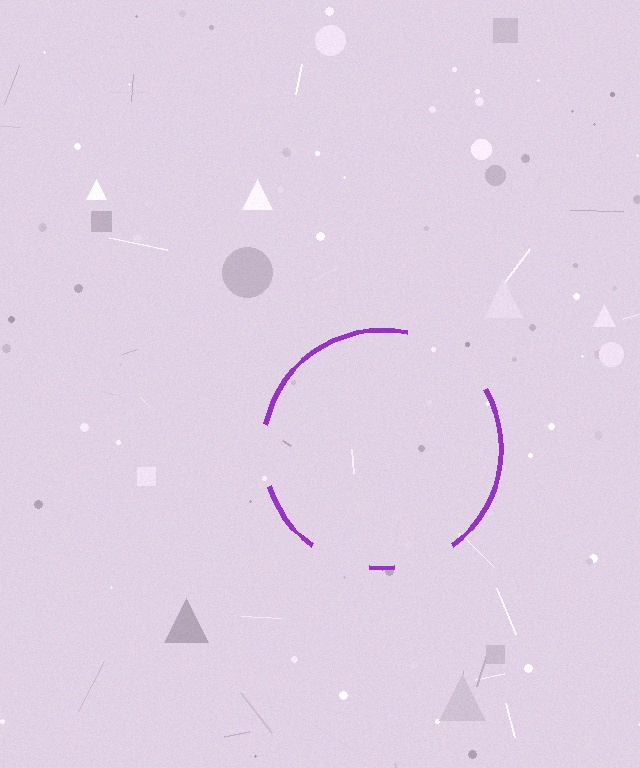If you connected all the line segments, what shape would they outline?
They would outline a circle.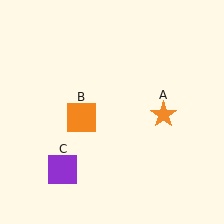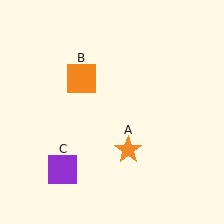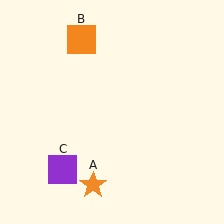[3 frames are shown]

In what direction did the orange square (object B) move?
The orange square (object B) moved up.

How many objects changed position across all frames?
2 objects changed position: orange star (object A), orange square (object B).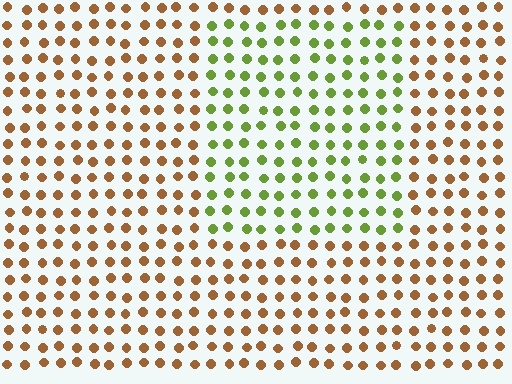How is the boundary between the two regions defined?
The boundary is defined purely by a slight shift in hue (about 63 degrees). Spacing, size, and orientation are identical on both sides.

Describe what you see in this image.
The image is filled with small brown elements in a uniform arrangement. A rectangle-shaped region is visible where the elements are tinted to a slightly different hue, forming a subtle color boundary.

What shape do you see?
I see a rectangle.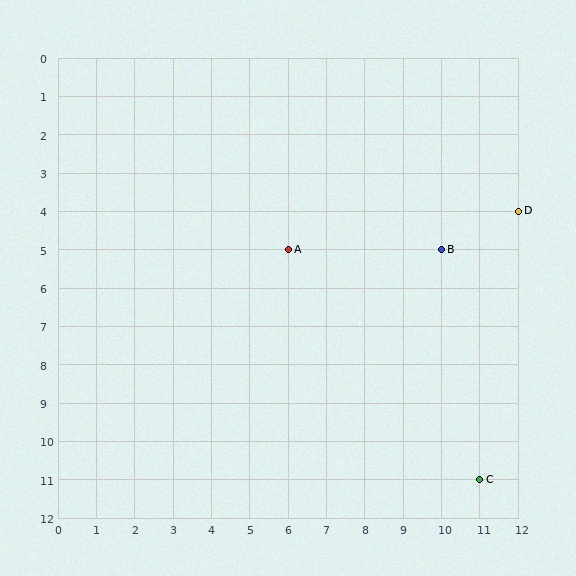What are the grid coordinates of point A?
Point A is at grid coordinates (6, 5).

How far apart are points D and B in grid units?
Points D and B are 2 columns and 1 row apart (about 2.2 grid units diagonally).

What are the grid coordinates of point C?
Point C is at grid coordinates (11, 11).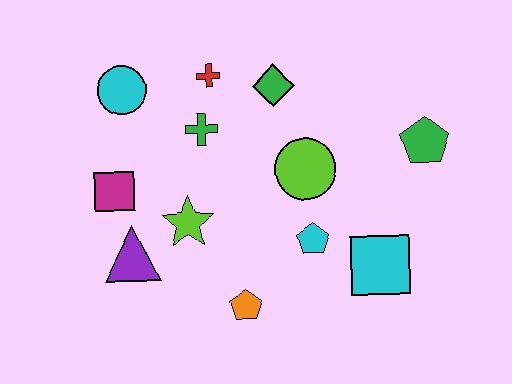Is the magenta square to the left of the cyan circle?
Yes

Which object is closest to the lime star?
The purple triangle is closest to the lime star.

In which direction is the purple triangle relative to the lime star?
The purple triangle is to the left of the lime star.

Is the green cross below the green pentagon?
No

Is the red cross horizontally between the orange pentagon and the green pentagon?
No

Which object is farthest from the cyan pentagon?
The cyan circle is farthest from the cyan pentagon.